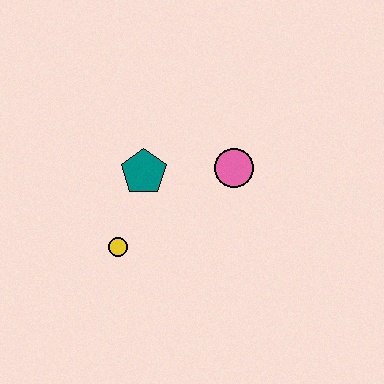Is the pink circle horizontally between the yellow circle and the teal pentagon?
No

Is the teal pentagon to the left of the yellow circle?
No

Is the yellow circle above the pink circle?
No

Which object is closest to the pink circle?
The teal pentagon is closest to the pink circle.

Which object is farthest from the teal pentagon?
The pink circle is farthest from the teal pentagon.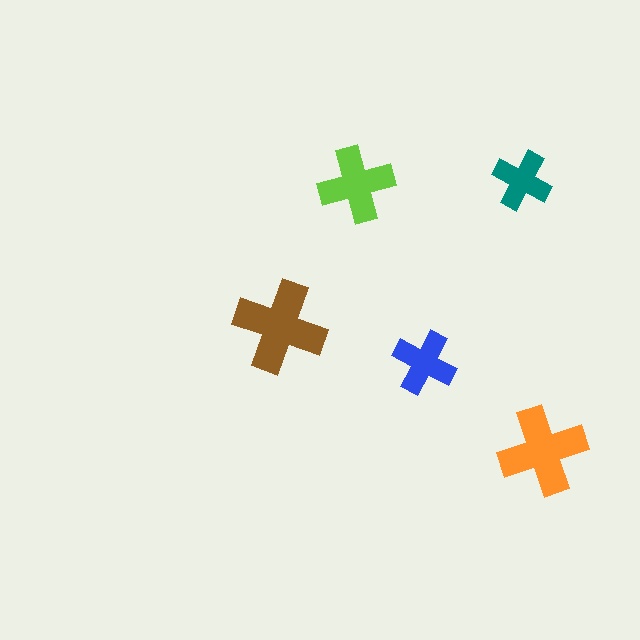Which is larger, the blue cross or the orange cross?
The orange one.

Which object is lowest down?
The orange cross is bottommost.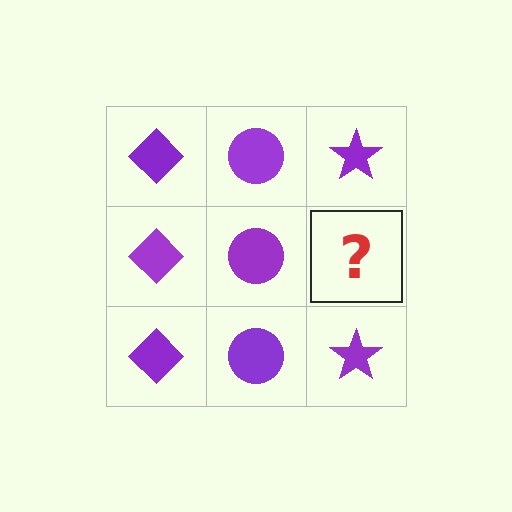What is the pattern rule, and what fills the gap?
The rule is that each column has a consistent shape. The gap should be filled with a purple star.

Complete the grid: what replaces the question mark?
The question mark should be replaced with a purple star.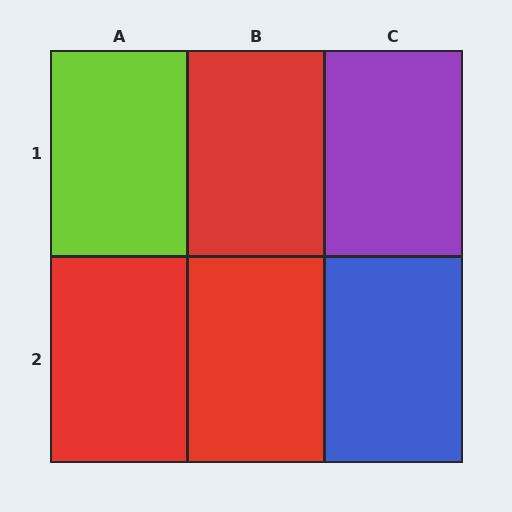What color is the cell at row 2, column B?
Red.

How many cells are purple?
1 cell is purple.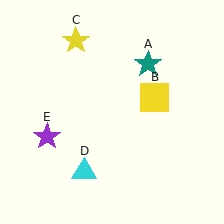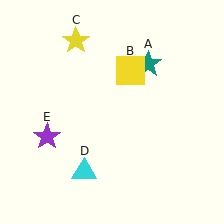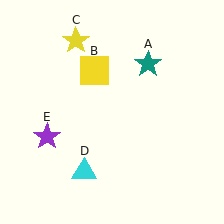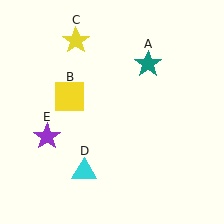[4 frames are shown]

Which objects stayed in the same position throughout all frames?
Teal star (object A) and yellow star (object C) and cyan triangle (object D) and purple star (object E) remained stationary.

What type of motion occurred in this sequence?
The yellow square (object B) rotated counterclockwise around the center of the scene.